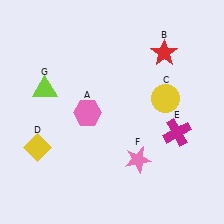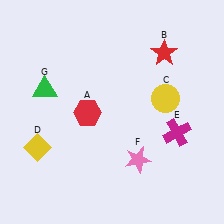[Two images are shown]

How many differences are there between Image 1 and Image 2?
There are 2 differences between the two images.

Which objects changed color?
A changed from pink to red. G changed from lime to green.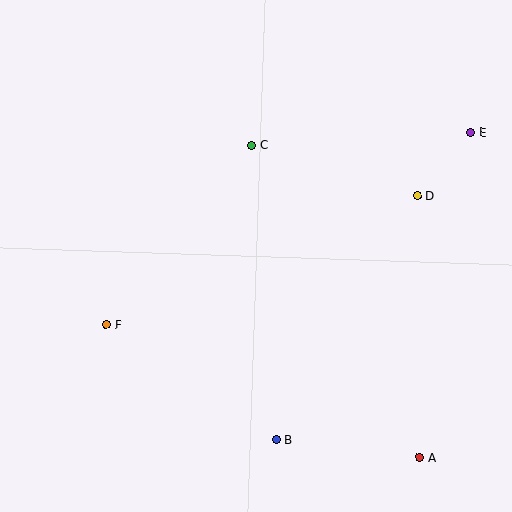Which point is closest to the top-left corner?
Point C is closest to the top-left corner.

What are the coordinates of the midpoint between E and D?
The midpoint between E and D is at (444, 164).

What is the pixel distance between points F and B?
The distance between F and B is 205 pixels.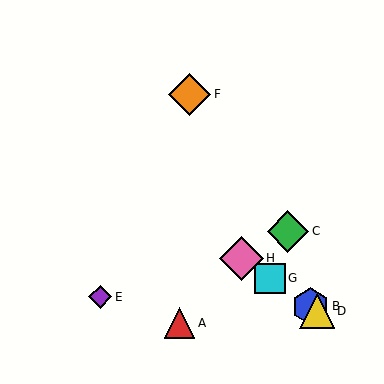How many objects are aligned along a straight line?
4 objects (B, D, G, H) are aligned along a straight line.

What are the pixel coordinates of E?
Object E is at (100, 297).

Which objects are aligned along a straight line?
Objects B, D, G, H are aligned along a straight line.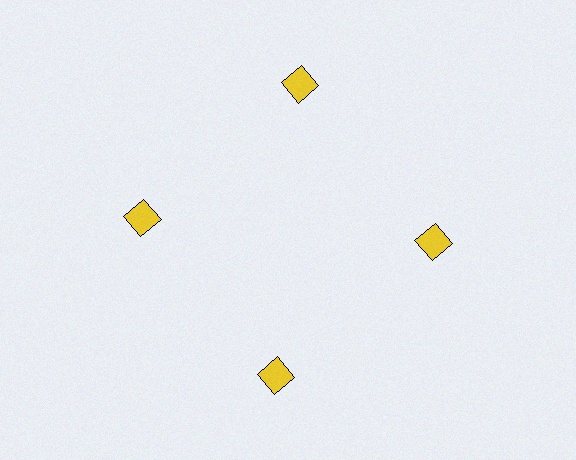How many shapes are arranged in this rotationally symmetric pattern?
There are 4 shapes, arranged in 4 groups of 1.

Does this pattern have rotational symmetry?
Yes, this pattern has 4-fold rotational symmetry. It looks the same after rotating 90 degrees around the center.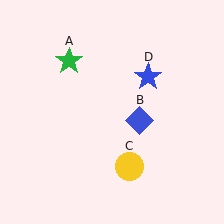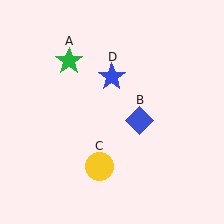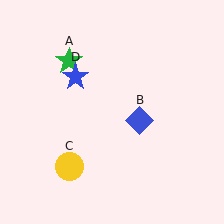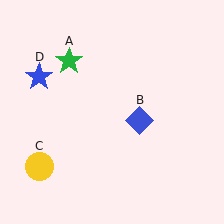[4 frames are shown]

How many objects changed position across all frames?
2 objects changed position: yellow circle (object C), blue star (object D).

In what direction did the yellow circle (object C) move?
The yellow circle (object C) moved left.